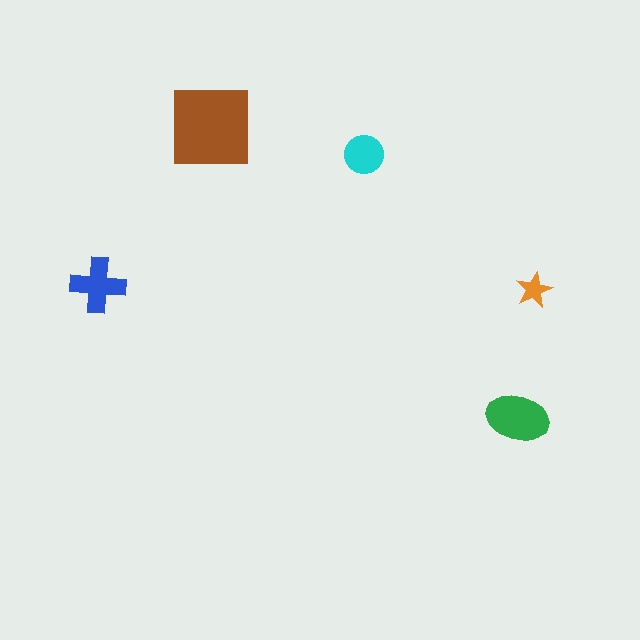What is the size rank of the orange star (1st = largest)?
5th.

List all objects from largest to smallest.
The brown square, the green ellipse, the blue cross, the cyan circle, the orange star.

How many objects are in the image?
There are 5 objects in the image.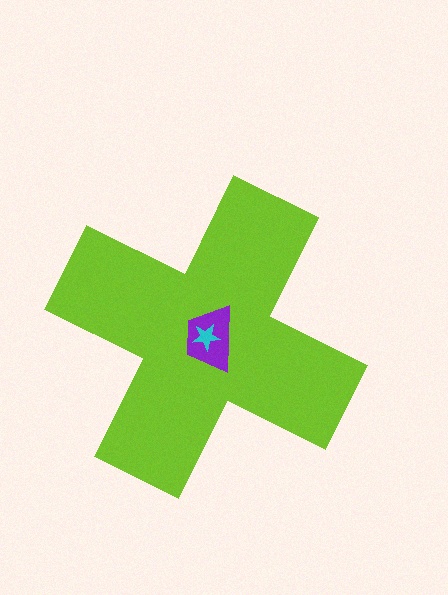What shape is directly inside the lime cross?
The purple trapezoid.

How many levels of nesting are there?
3.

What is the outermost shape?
The lime cross.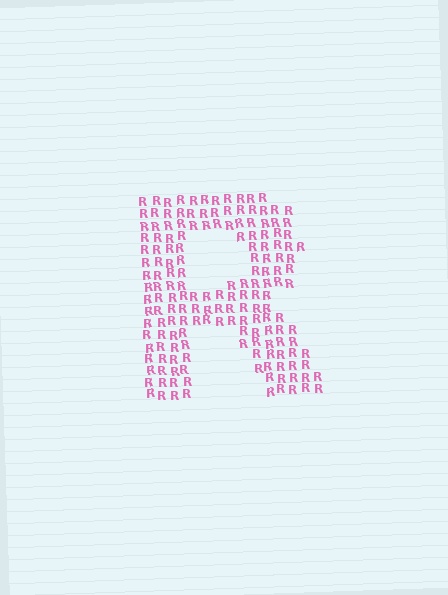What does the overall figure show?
The overall figure shows the letter R.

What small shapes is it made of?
It is made of small letter R's.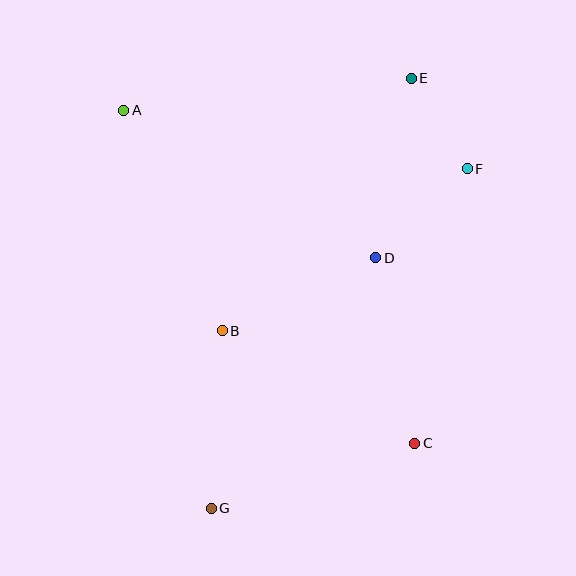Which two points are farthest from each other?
Points E and G are farthest from each other.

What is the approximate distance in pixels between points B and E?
The distance between B and E is approximately 315 pixels.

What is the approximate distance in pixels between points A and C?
The distance between A and C is approximately 442 pixels.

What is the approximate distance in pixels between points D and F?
The distance between D and F is approximately 128 pixels.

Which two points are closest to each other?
Points E and F are closest to each other.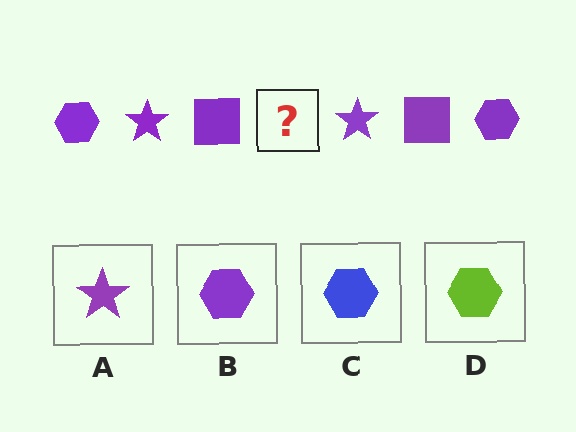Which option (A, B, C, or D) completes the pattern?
B.